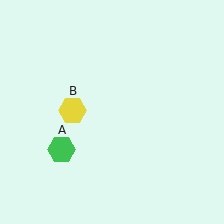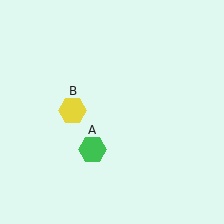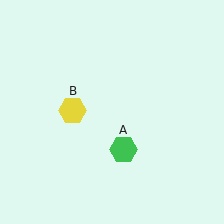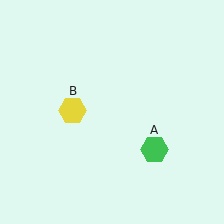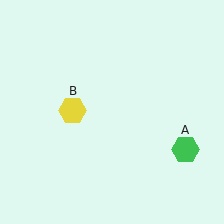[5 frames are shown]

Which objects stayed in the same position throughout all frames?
Yellow hexagon (object B) remained stationary.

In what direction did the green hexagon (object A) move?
The green hexagon (object A) moved right.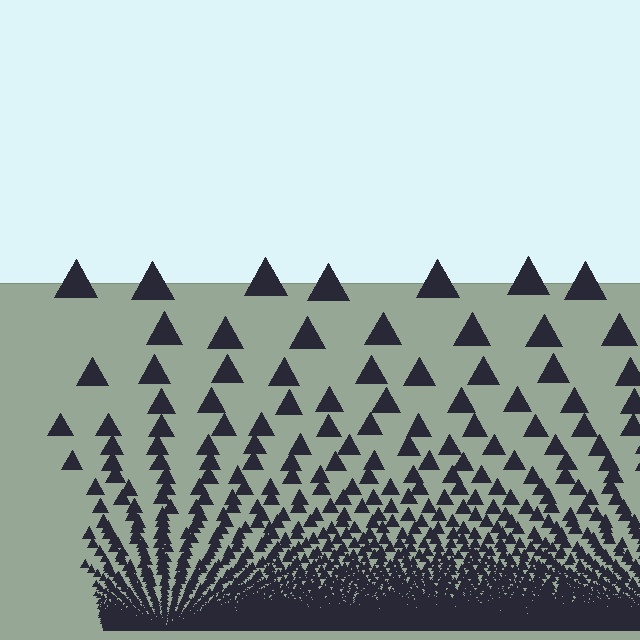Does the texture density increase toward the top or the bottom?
Density increases toward the bottom.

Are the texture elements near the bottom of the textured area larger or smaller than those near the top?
Smaller. The gradient is inverted — elements near the bottom are smaller and denser.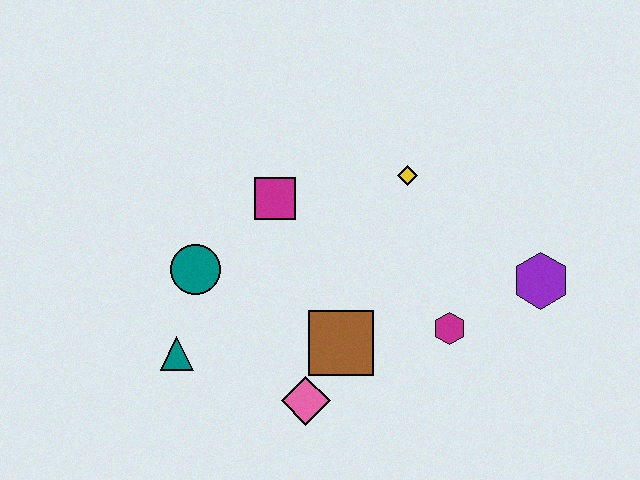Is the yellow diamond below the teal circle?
No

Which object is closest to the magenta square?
The teal circle is closest to the magenta square.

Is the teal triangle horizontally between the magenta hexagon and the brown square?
No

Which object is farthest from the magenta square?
The purple hexagon is farthest from the magenta square.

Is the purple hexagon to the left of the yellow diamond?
No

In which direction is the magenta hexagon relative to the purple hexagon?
The magenta hexagon is to the left of the purple hexagon.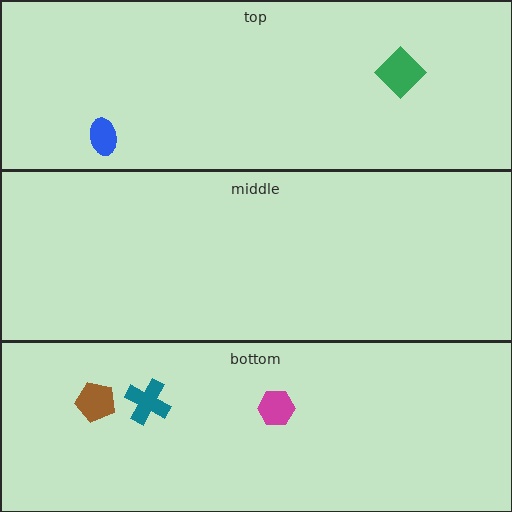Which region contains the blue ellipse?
The top region.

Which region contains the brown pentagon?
The bottom region.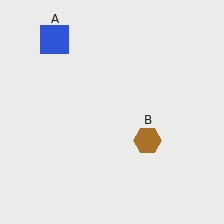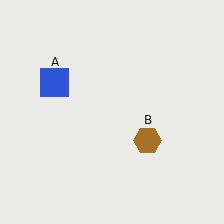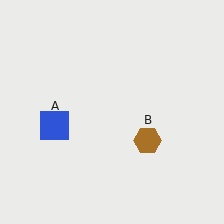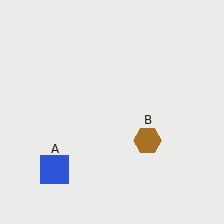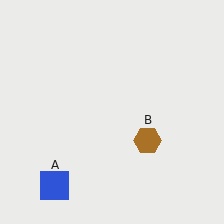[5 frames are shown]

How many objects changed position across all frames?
1 object changed position: blue square (object A).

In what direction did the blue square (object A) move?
The blue square (object A) moved down.